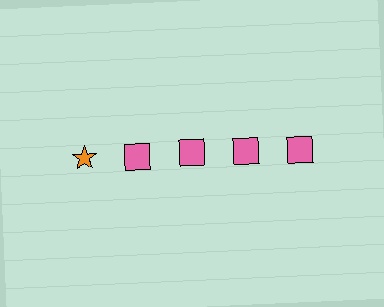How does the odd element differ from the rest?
It differs in both color (orange instead of pink) and shape (star instead of square).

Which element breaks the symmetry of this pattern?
The orange star in the top row, leftmost column breaks the symmetry. All other shapes are pink squares.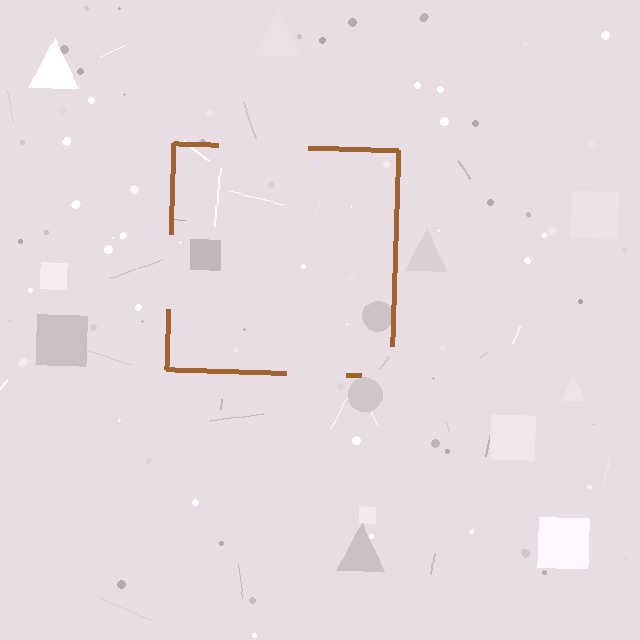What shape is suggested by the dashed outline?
The dashed outline suggests a square.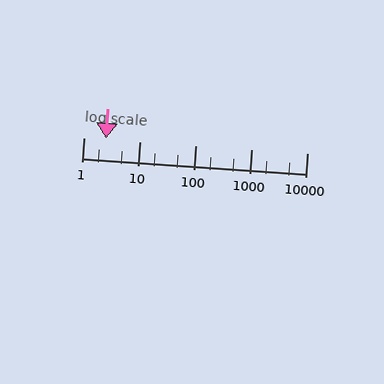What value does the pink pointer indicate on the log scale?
The pointer indicates approximately 2.5.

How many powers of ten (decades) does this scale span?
The scale spans 4 decades, from 1 to 10000.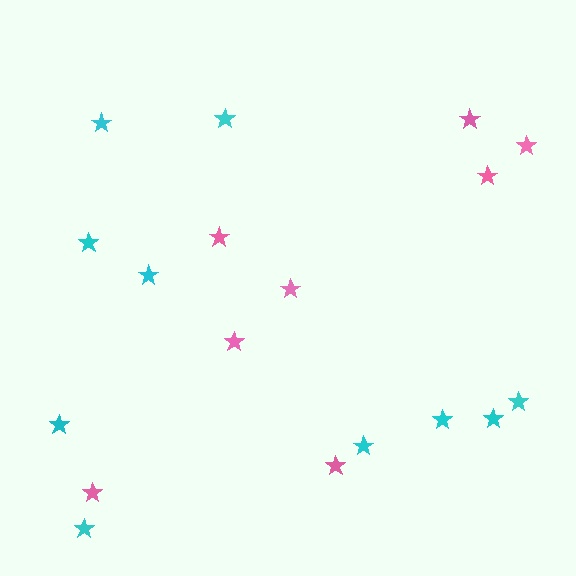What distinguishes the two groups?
There are 2 groups: one group of cyan stars (10) and one group of pink stars (8).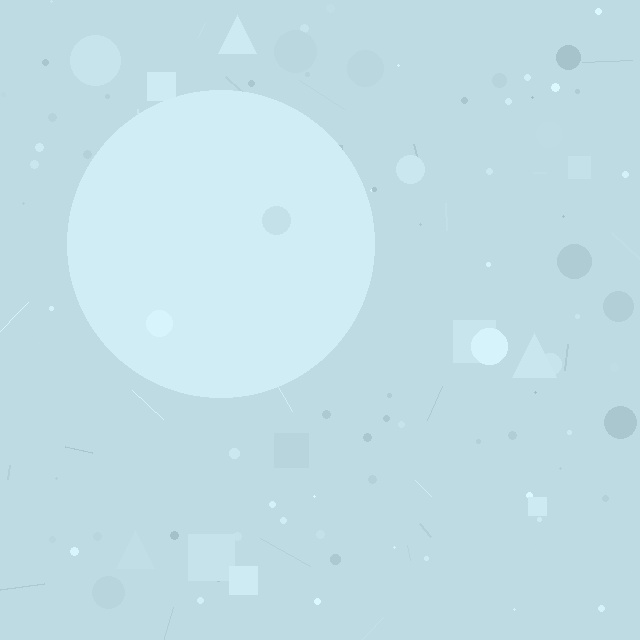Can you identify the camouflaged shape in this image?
The camouflaged shape is a circle.